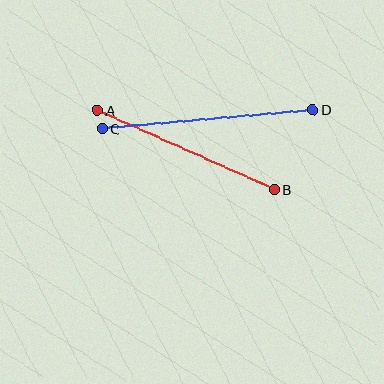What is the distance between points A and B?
The distance is approximately 194 pixels.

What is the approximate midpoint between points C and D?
The midpoint is at approximately (207, 119) pixels.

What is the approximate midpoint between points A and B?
The midpoint is at approximately (186, 150) pixels.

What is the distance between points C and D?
The distance is approximately 212 pixels.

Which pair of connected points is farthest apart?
Points C and D are farthest apart.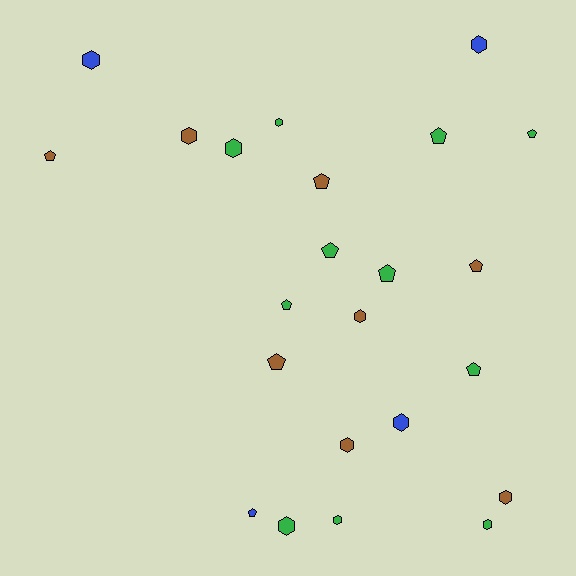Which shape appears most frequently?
Hexagon, with 12 objects.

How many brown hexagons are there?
There are 4 brown hexagons.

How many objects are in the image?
There are 23 objects.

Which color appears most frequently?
Green, with 11 objects.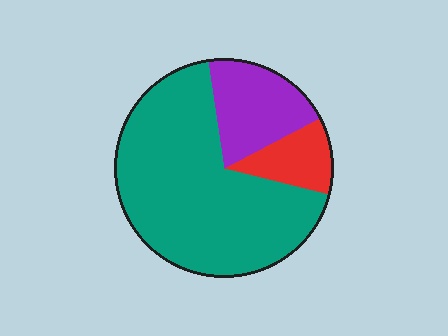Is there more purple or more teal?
Teal.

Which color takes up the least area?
Red, at roughly 10%.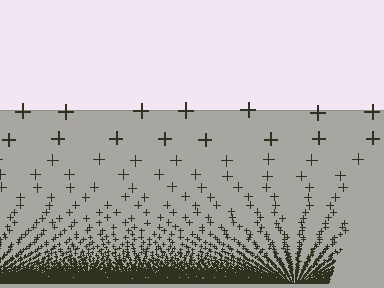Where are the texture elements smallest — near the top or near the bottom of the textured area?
Near the bottom.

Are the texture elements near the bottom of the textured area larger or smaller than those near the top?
Smaller. The gradient is inverted — elements near the bottom are smaller and denser.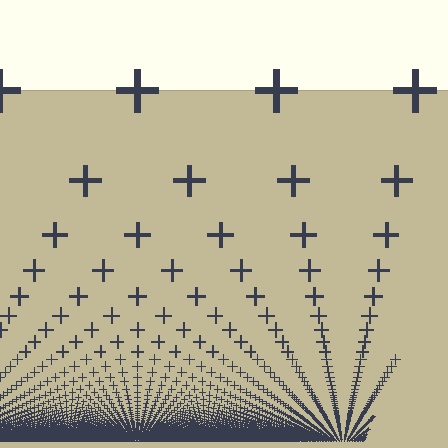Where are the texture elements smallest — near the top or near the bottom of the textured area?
Near the bottom.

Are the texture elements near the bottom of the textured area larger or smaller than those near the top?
Smaller. The gradient is inverted — elements near the bottom are smaller and denser.